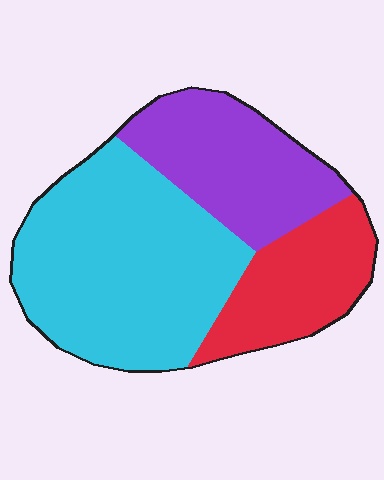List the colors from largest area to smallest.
From largest to smallest: cyan, purple, red.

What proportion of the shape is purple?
Purple takes up about one quarter (1/4) of the shape.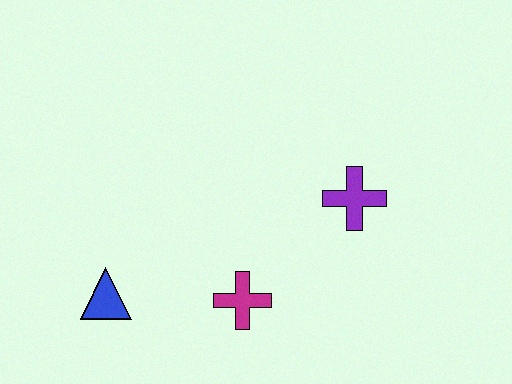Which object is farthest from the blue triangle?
The purple cross is farthest from the blue triangle.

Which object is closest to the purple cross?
The magenta cross is closest to the purple cross.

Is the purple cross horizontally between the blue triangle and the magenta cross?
No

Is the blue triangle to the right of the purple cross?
No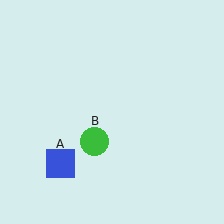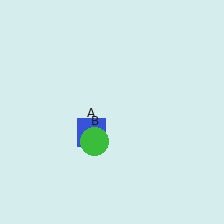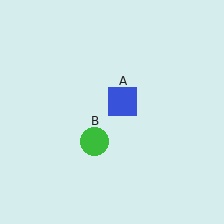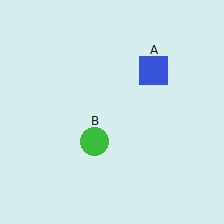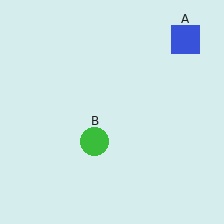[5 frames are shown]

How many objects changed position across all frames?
1 object changed position: blue square (object A).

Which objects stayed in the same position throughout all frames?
Green circle (object B) remained stationary.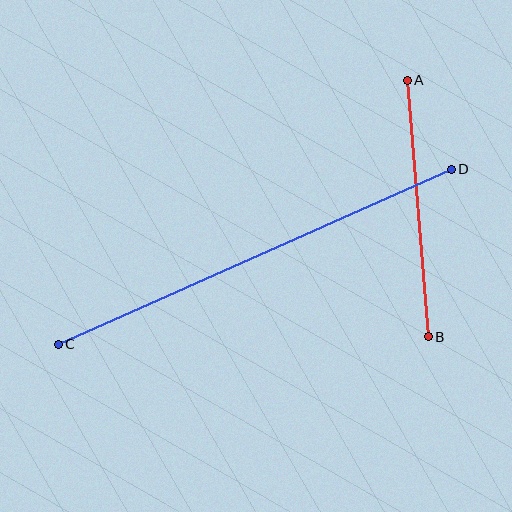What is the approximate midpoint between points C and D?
The midpoint is at approximately (255, 257) pixels.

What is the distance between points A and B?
The distance is approximately 257 pixels.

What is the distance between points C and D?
The distance is approximately 430 pixels.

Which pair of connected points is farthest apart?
Points C and D are farthest apart.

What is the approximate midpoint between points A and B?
The midpoint is at approximately (418, 209) pixels.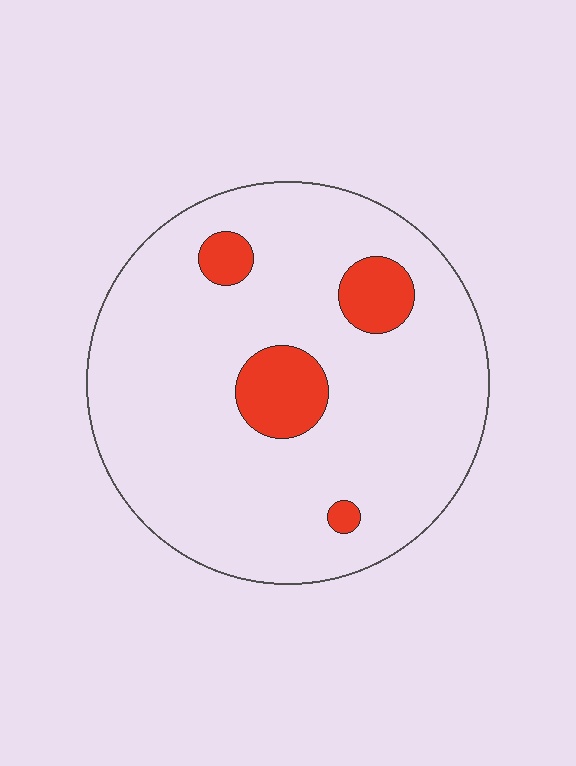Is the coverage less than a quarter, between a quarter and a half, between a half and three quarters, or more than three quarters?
Less than a quarter.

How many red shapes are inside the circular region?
4.